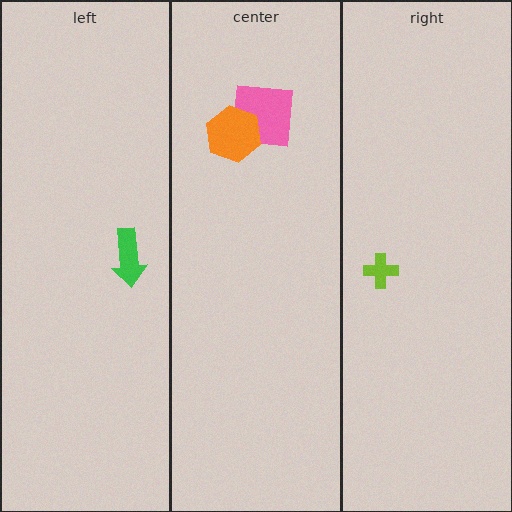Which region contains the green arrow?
The left region.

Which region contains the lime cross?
The right region.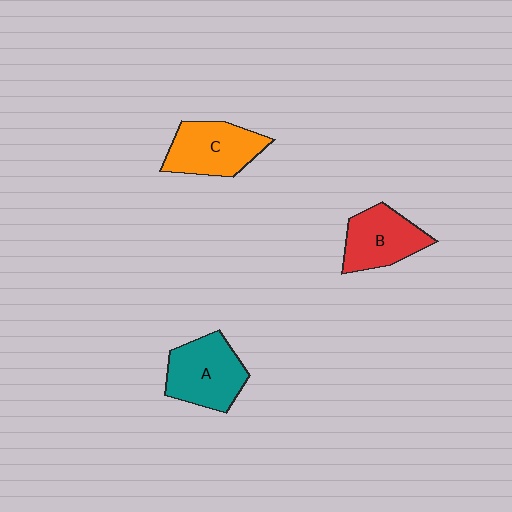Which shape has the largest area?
Shape A (teal).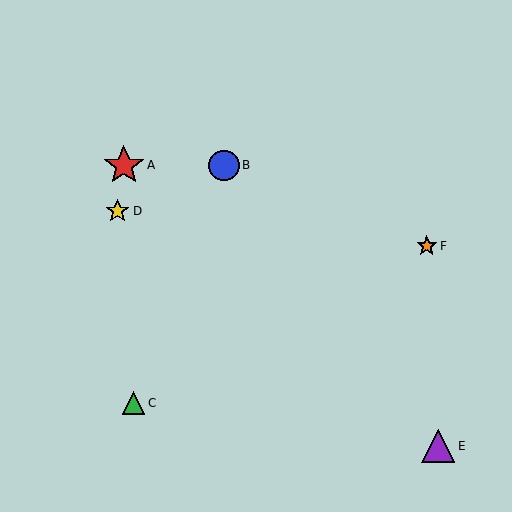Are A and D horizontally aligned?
No, A is at y≈166 and D is at y≈211.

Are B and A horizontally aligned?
Yes, both are at y≈166.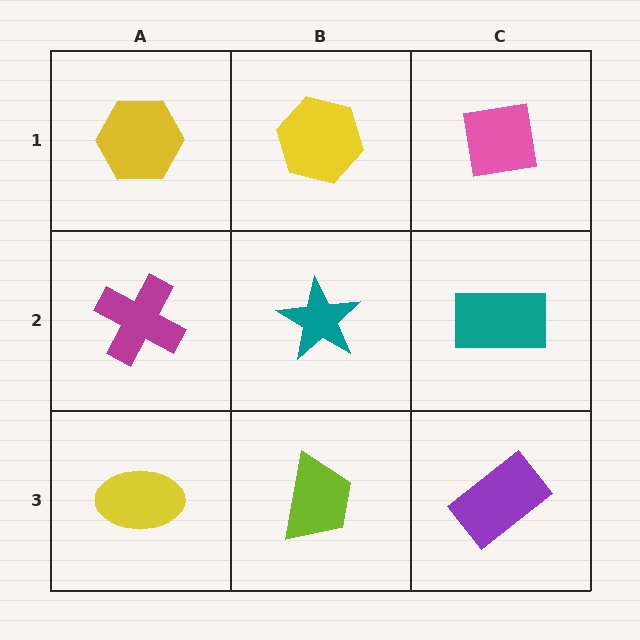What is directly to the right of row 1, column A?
A yellow hexagon.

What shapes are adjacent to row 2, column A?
A yellow hexagon (row 1, column A), a yellow ellipse (row 3, column A), a teal star (row 2, column B).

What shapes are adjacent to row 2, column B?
A yellow hexagon (row 1, column B), a lime trapezoid (row 3, column B), a magenta cross (row 2, column A), a teal rectangle (row 2, column C).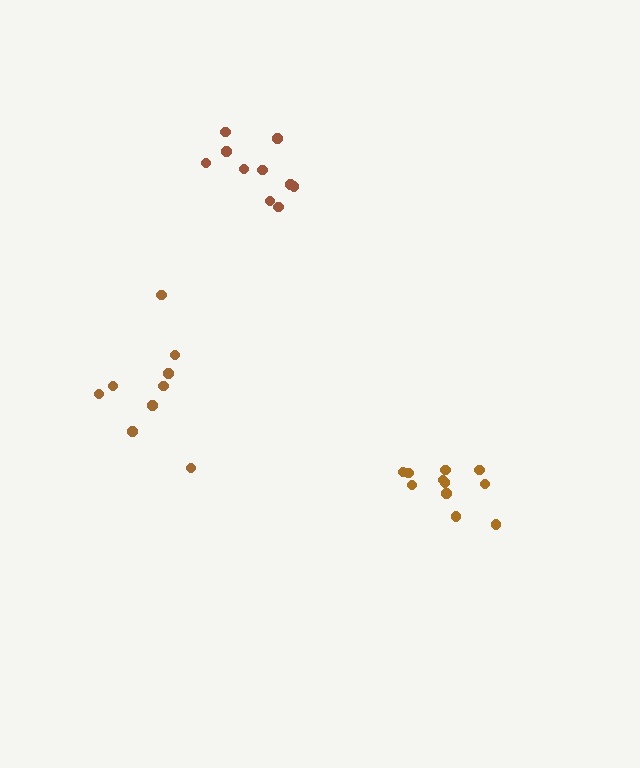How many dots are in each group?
Group 1: 9 dots, Group 2: 11 dots, Group 3: 10 dots (30 total).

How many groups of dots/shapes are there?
There are 3 groups.